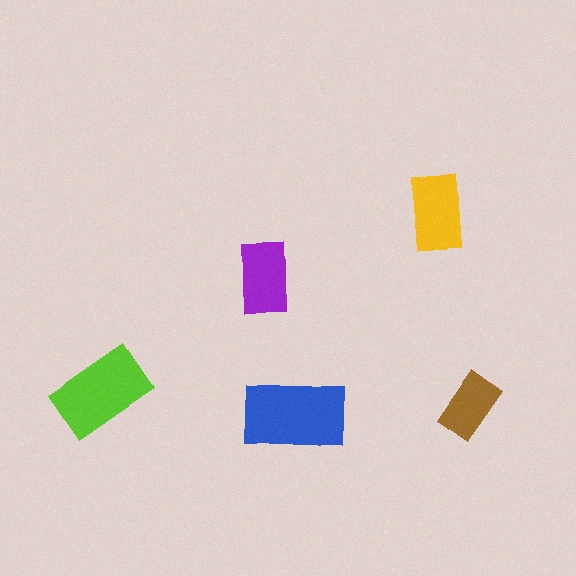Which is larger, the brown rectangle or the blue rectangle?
The blue one.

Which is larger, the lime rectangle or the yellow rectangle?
The lime one.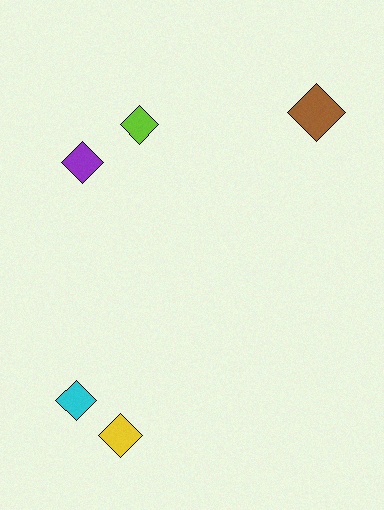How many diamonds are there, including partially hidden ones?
There are 5 diamonds.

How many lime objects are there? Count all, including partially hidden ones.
There is 1 lime object.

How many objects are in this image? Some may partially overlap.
There are 5 objects.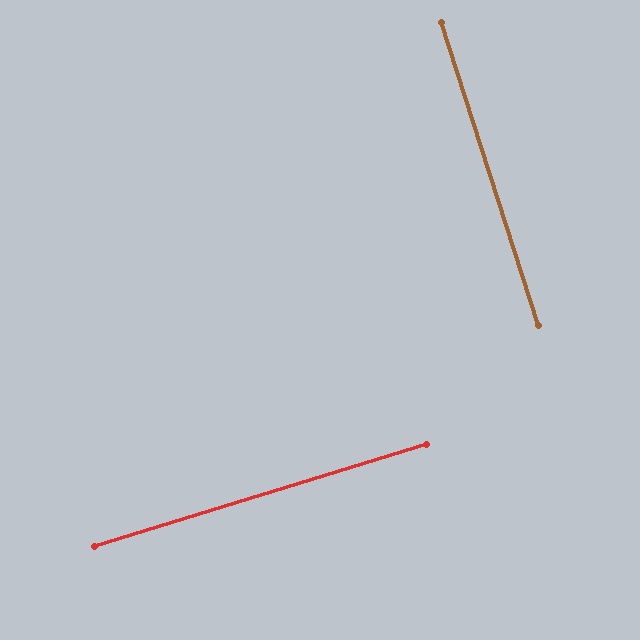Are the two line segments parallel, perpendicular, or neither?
Perpendicular — they meet at approximately 89°.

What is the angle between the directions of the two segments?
Approximately 89 degrees.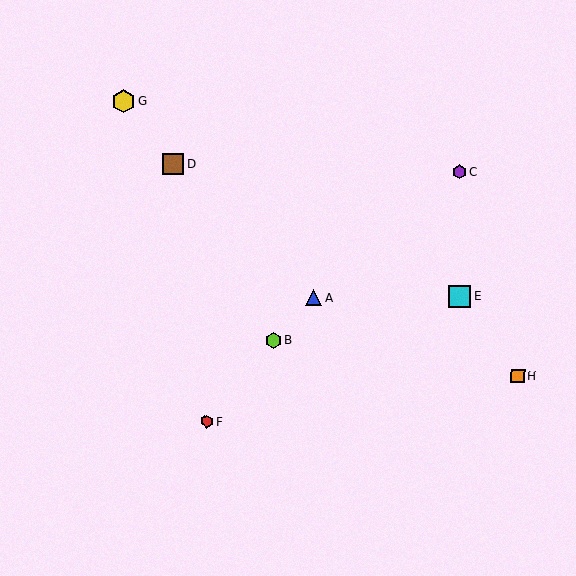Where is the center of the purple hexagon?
The center of the purple hexagon is at (459, 172).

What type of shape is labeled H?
Shape H is an orange square.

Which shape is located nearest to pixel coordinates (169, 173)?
The brown square (labeled D) at (173, 164) is nearest to that location.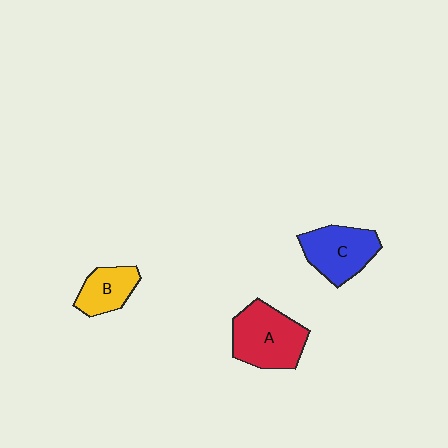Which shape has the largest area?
Shape A (red).